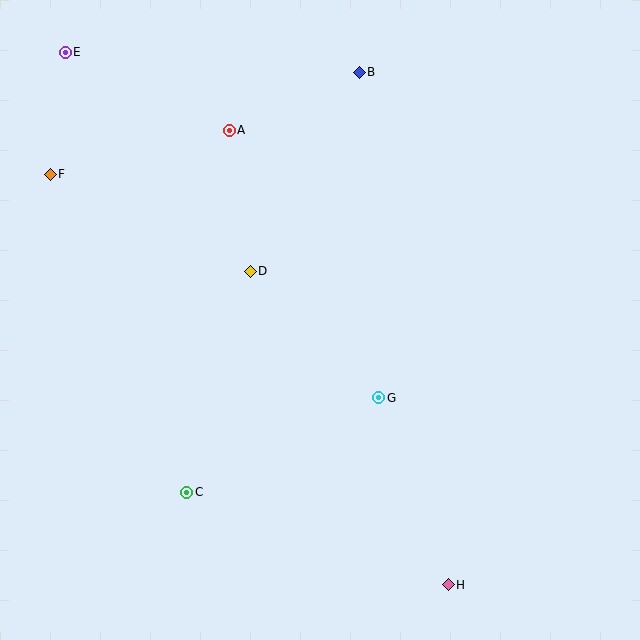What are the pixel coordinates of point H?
Point H is at (448, 585).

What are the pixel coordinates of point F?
Point F is at (50, 174).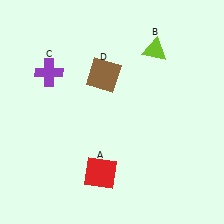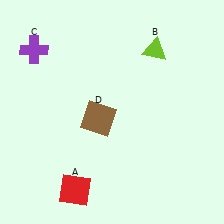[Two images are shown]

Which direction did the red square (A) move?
The red square (A) moved left.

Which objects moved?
The objects that moved are: the red square (A), the purple cross (C), the brown square (D).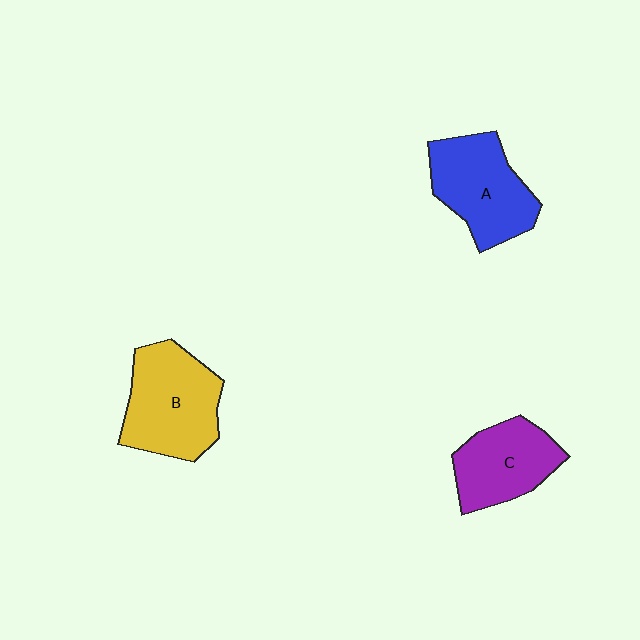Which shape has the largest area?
Shape B (yellow).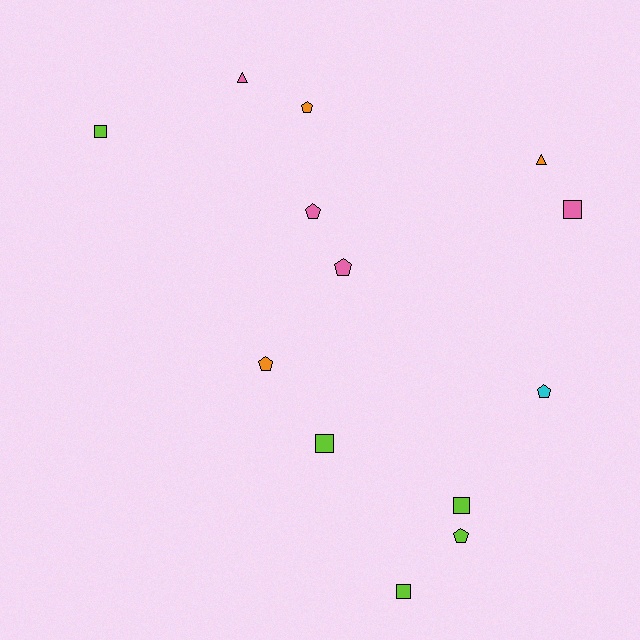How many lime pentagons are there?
There is 1 lime pentagon.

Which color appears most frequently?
Lime, with 5 objects.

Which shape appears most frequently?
Pentagon, with 6 objects.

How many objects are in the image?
There are 13 objects.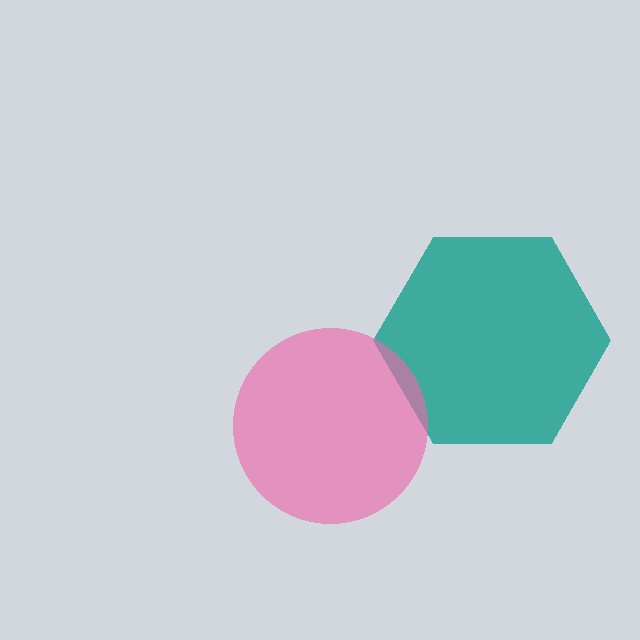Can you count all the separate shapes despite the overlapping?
Yes, there are 2 separate shapes.